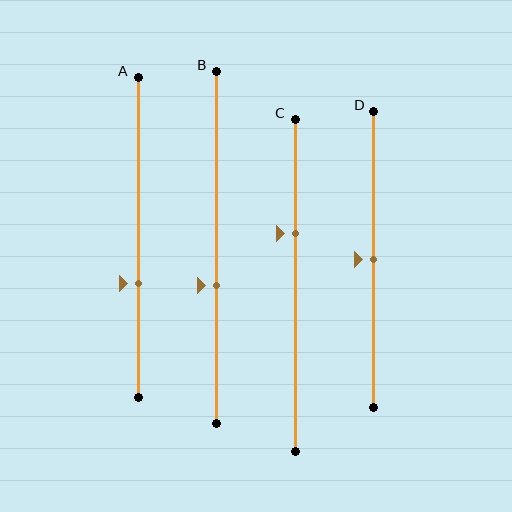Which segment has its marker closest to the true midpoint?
Segment D has its marker closest to the true midpoint.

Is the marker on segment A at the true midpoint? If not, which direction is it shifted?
No, the marker on segment A is shifted downward by about 14% of the segment length.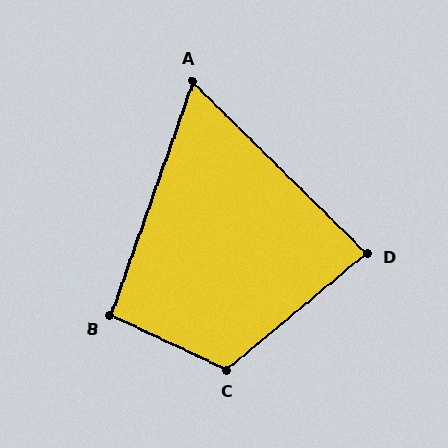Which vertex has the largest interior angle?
C, at approximately 115 degrees.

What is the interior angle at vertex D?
Approximately 84 degrees (acute).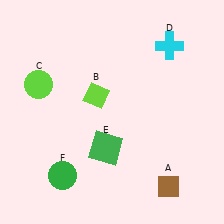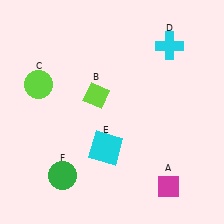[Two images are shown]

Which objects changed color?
A changed from brown to magenta. E changed from green to cyan.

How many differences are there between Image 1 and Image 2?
There are 2 differences between the two images.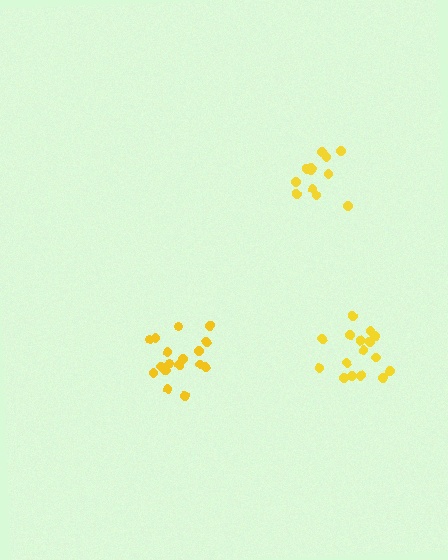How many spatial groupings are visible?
There are 3 spatial groupings.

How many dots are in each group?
Group 1: 17 dots, Group 2: 12 dots, Group 3: 16 dots (45 total).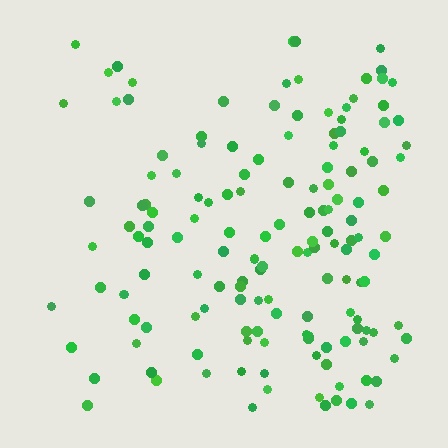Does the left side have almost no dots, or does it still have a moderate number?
Still a moderate number, just noticeably fewer than the right.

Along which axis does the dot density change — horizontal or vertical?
Horizontal.